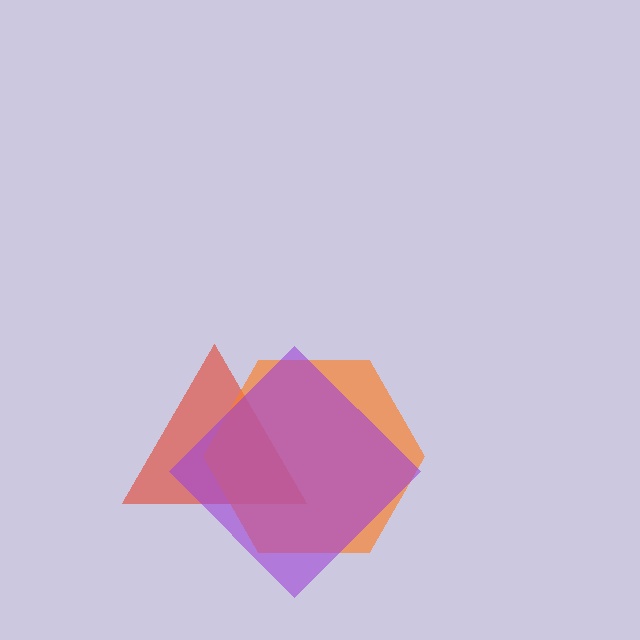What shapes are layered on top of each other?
The layered shapes are: a red triangle, an orange hexagon, a purple diamond.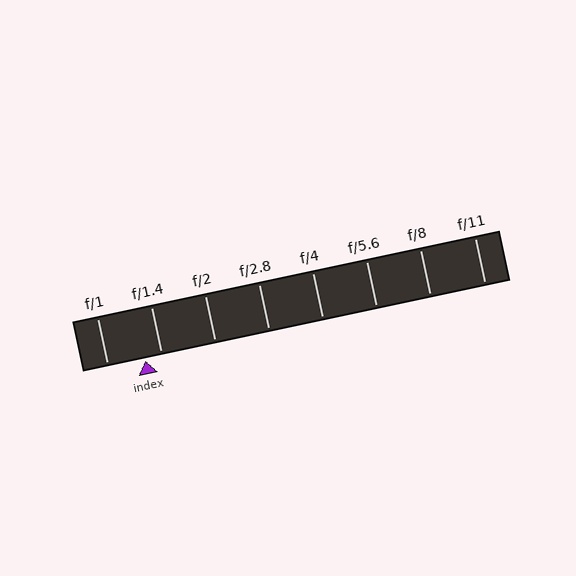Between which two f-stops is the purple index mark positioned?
The index mark is between f/1 and f/1.4.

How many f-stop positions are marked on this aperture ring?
There are 8 f-stop positions marked.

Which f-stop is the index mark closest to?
The index mark is closest to f/1.4.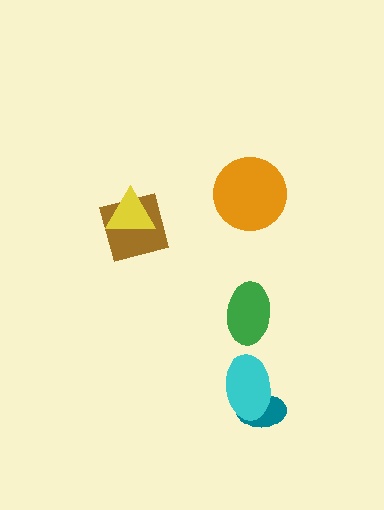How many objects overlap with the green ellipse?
0 objects overlap with the green ellipse.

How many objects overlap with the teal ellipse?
1 object overlaps with the teal ellipse.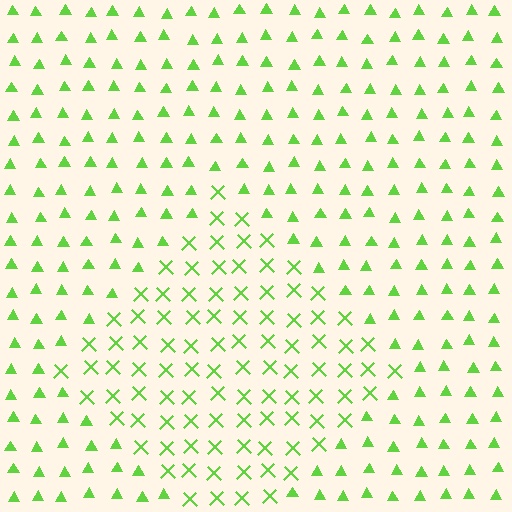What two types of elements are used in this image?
The image uses X marks inside the diamond region and triangles outside it.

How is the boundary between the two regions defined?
The boundary is defined by a change in element shape: X marks inside vs. triangles outside. All elements share the same color and spacing.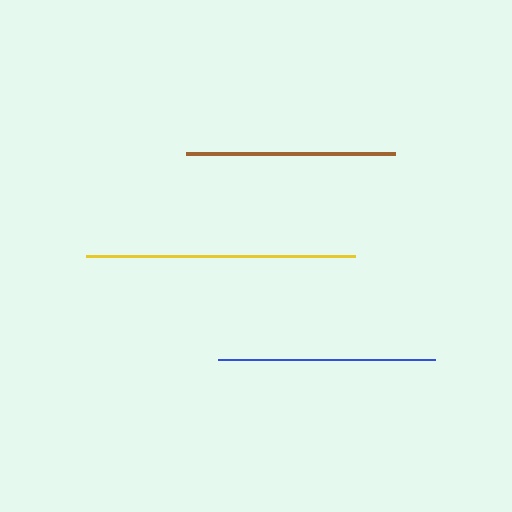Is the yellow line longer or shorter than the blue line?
The yellow line is longer than the blue line.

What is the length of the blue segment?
The blue segment is approximately 217 pixels long.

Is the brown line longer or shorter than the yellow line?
The yellow line is longer than the brown line.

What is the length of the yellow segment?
The yellow segment is approximately 269 pixels long.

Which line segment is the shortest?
The brown line is the shortest at approximately 209 pixels.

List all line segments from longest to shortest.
From longest to shortest: yellow, blue, brown.